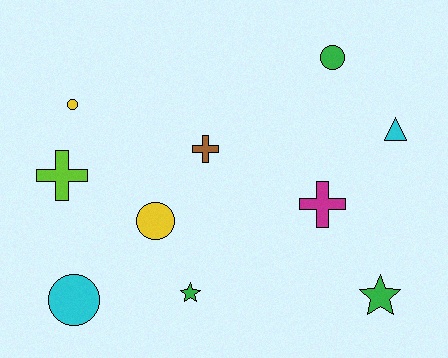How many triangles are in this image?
There is 1 triangle.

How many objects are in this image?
There are 10 objects.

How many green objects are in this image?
There are 3 green objects.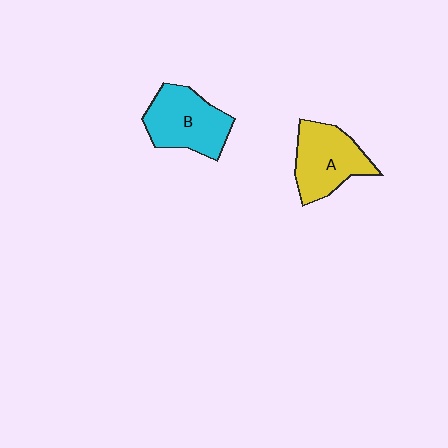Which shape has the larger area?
Shape B (cyan).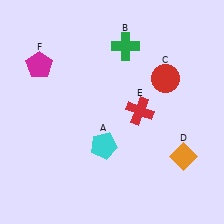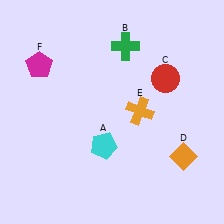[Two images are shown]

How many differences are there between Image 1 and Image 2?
There is 1 difference between the two images.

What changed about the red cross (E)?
In Image 1, E is red. In Image 2, it changed to orange.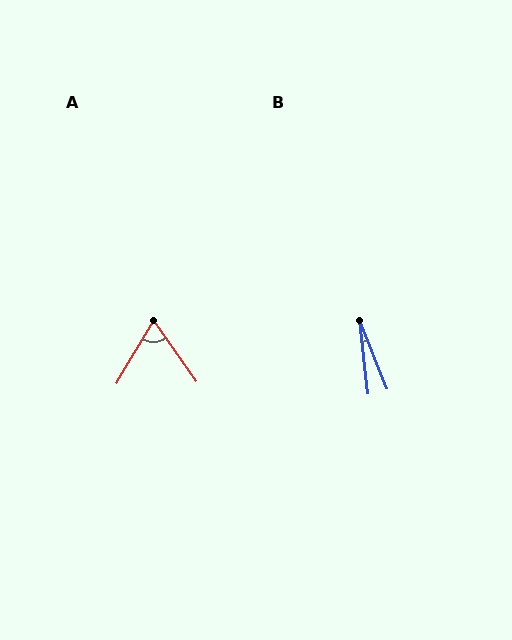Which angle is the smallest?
B, at approximately 15 degrees.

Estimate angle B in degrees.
Approximately 15 degrees.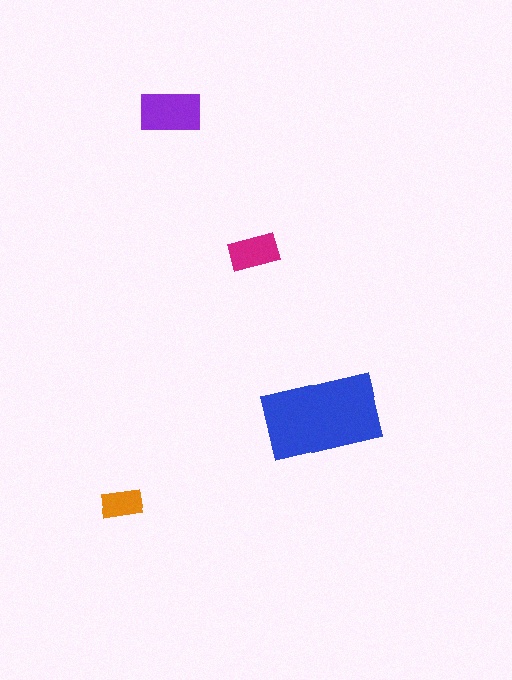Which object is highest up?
The purple rectangle is topmost.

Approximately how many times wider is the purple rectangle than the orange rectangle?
About 1.5 times wider.